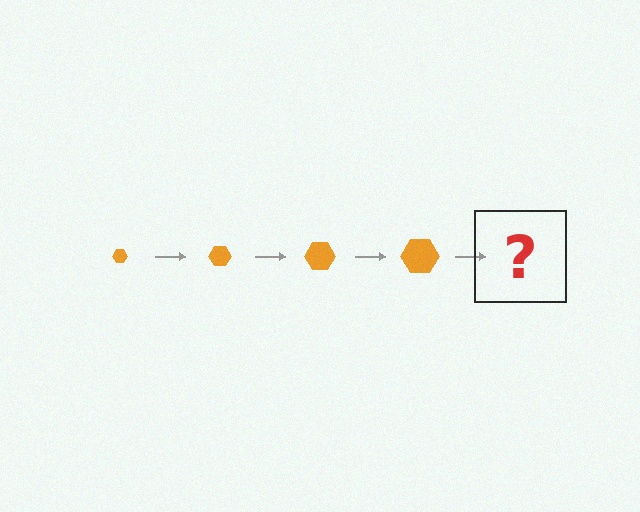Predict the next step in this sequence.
The next step is an orange hexagon, larger than the previous one.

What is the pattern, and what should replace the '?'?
The pattern is that the hexagon gets progressively larger each step. The '?' should be an orange hexagon, larger than the previous one.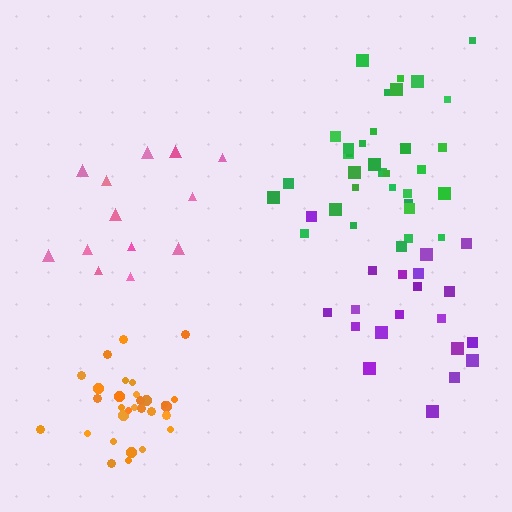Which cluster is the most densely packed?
Orange.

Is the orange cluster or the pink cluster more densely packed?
Orange.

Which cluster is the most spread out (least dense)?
Pink.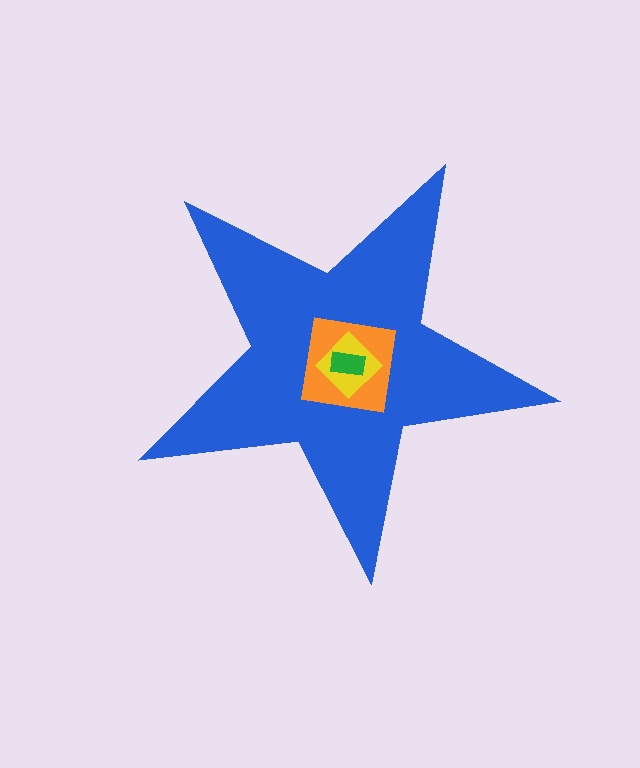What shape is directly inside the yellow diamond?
The green rectangle.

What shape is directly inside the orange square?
The yellow diamond.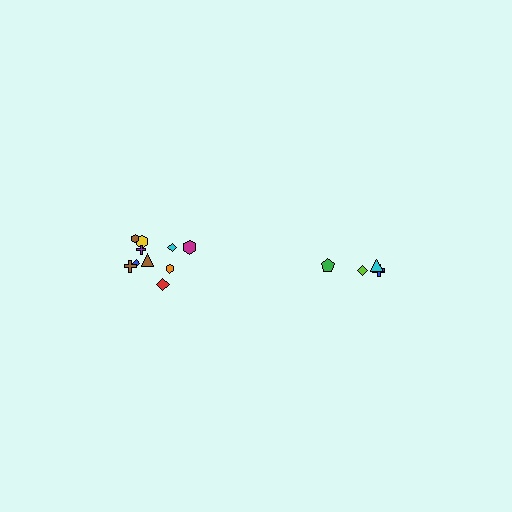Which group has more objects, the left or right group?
The left group.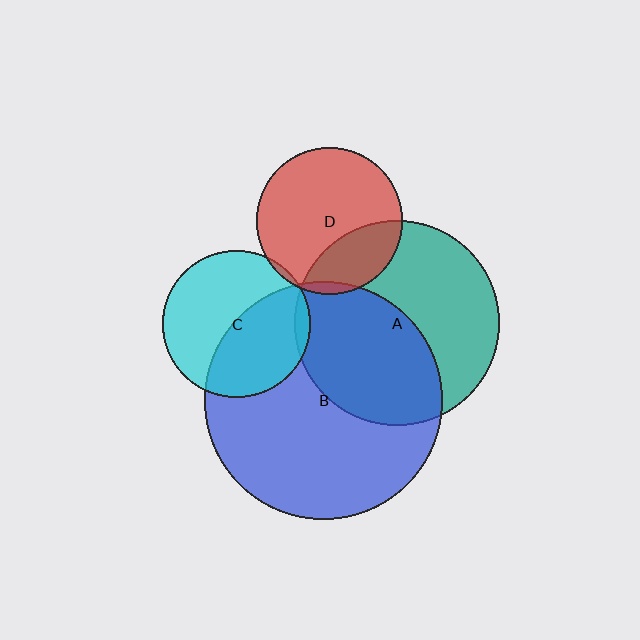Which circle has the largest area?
Circle B (blue).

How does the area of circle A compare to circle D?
Approximately 2.0 times.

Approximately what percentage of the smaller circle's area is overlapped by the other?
Approximately 50%.